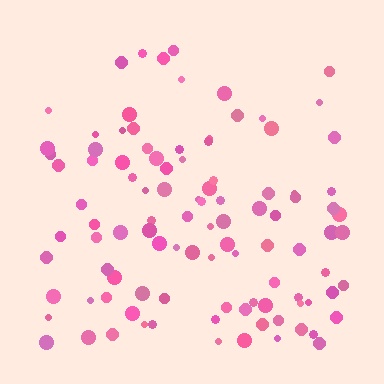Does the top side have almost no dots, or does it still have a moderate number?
Still a moderate number, just noticeably fewer than the bottom.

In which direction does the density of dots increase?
From top to bottom, with the bottom side densest.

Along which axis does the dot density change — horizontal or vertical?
Vertical.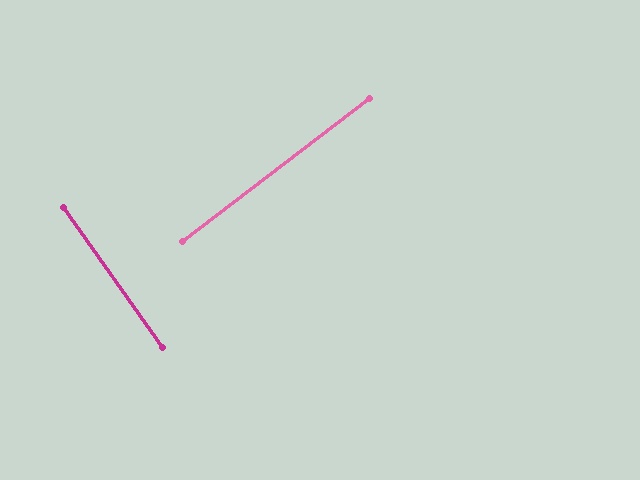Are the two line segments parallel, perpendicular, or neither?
Perpendicular — they meet at approximately 88°.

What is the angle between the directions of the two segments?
Approximately 88 degrees.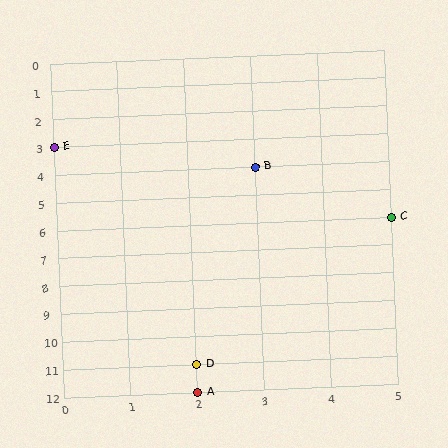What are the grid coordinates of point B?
Point B is at grid coordinates (3, 4).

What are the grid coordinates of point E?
Point E is at grid coordinates (0, 3).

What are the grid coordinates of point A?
Point A is at grid coordinates (2, 12).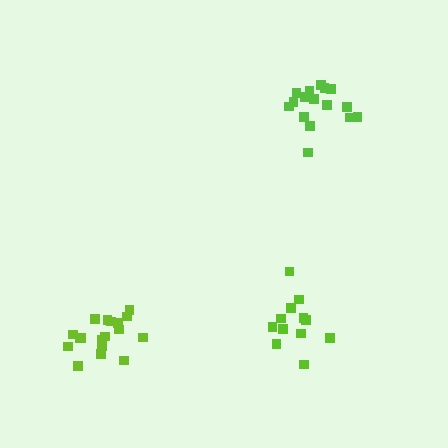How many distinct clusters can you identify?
There are 3 distinct clusters.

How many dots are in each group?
Group 1: 12 dots, Group 2: 18 dots, Group 3: 17 dots (47 total).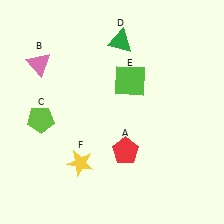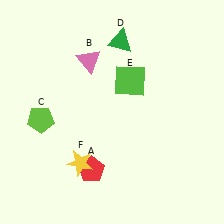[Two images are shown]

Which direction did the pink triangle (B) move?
The pink triangle (B) moved right.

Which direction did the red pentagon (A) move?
The red pentagon (A) moved left.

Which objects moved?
The objects that moved are: the red pentagon (A), the pink triangle (B).